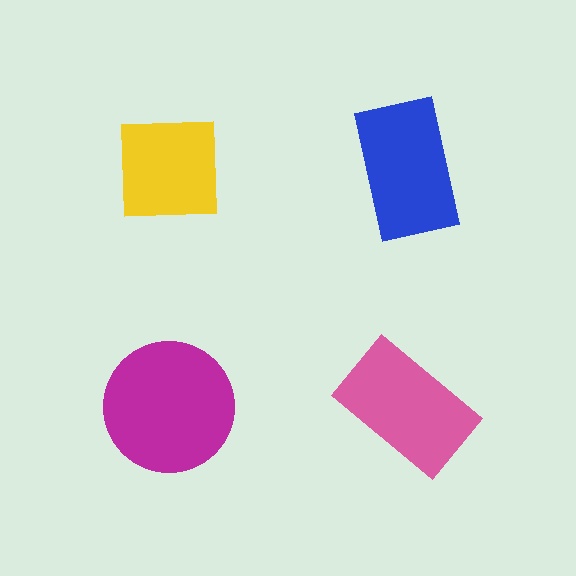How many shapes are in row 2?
2 shapes.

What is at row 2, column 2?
A pink rectangle.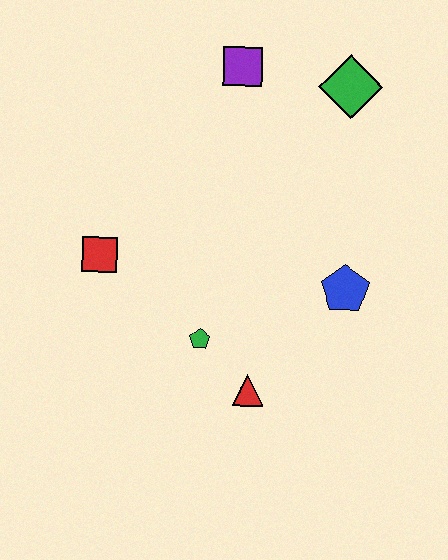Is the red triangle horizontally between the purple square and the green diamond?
Yes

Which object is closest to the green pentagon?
The red triangle is closest to the green pentagon.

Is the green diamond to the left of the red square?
No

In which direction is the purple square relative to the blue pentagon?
The purple square is above the blue pentagon.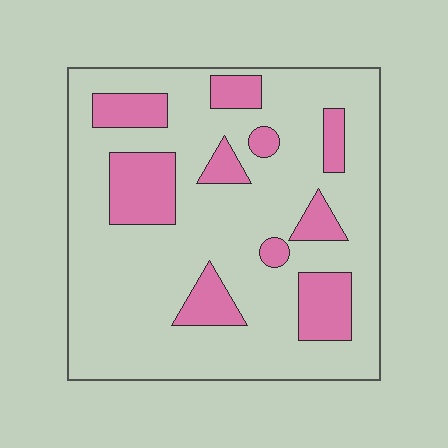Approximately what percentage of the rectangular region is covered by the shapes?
Approximately 20%.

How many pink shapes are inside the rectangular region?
10.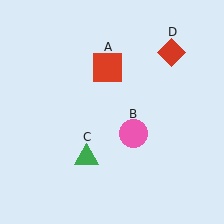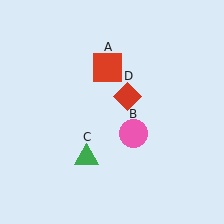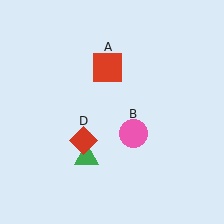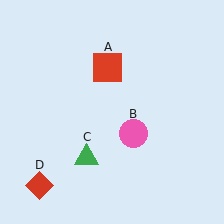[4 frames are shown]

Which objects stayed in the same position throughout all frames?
Red square (object A) and pink circle (object B) and green triangle (object C) remained stationary.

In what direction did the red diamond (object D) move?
The red diamond (object D) moved down and to the left.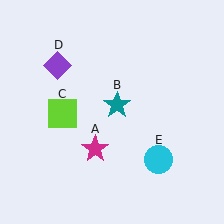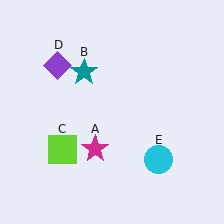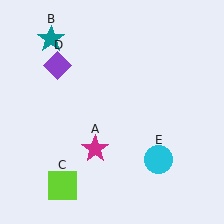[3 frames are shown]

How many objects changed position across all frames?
2 objects changed position: teal star (object B), lime square (object C).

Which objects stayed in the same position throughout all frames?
Magenta star (object A) and purple diamond (object D) and cyan circle (object E) remained stationary.